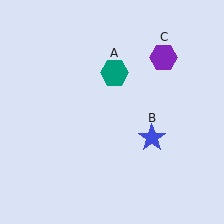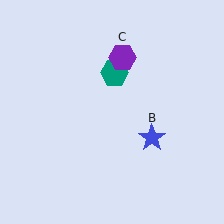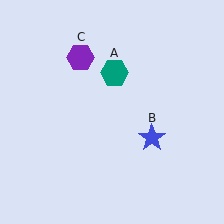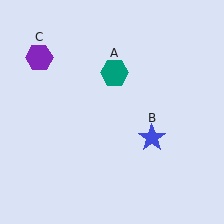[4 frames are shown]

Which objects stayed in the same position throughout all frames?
Teal hexagon (object A) and blue star (object B) remained stationary.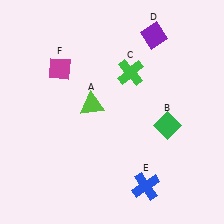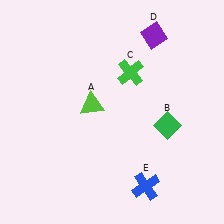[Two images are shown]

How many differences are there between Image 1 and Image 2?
There is 1 difference between the two images.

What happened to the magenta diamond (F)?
The magenta diamond (F) was removed in Image 2. It was in the top-left area of Image 1.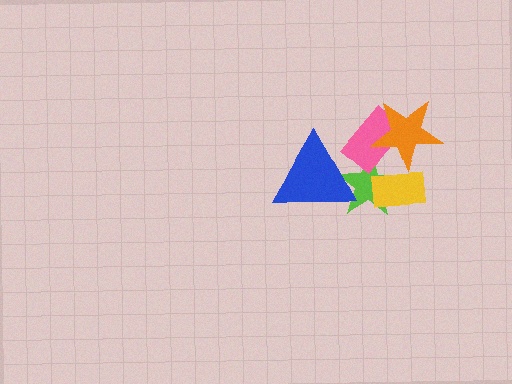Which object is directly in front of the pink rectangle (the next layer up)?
The orange star is directly in front of the pink rectangle.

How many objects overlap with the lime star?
4 objects overlap with the lime star.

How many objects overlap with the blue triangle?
2 objects overlap with the blue triangle.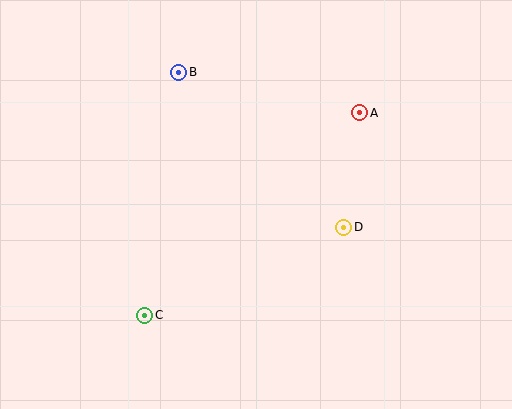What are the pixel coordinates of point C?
Point C is at (145, 315).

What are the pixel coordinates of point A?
Point A is at (360, 113).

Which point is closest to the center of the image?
Point D at (344, 227) is closest to the center.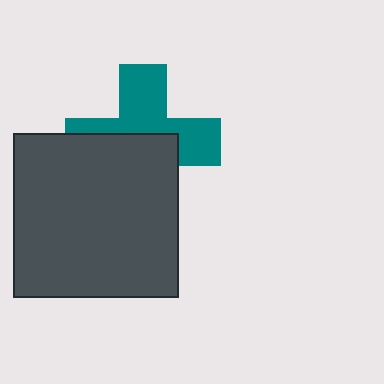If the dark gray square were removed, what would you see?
You would see the complete teal cross.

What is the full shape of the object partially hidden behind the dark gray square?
The partially hidden object is a teal cross.